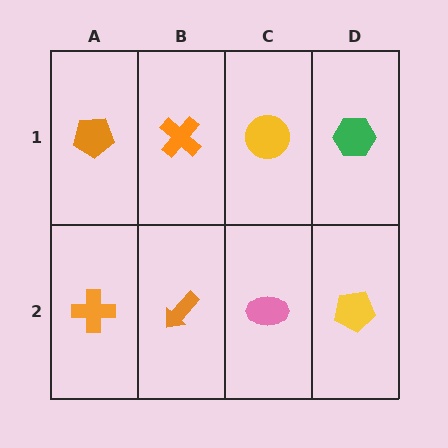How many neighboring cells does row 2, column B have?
3.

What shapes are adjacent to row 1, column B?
An orange arrow (row 2, column B), an orange pentagon (row 1, column A), a yellow circle (row 1, column C).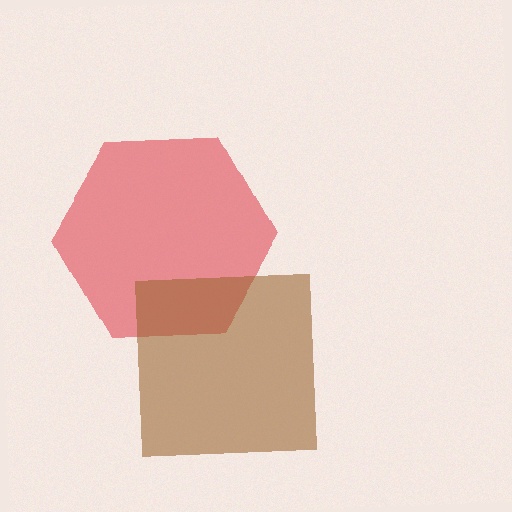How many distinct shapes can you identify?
There are 2 distinct shapes: a red hexagon, a brown square.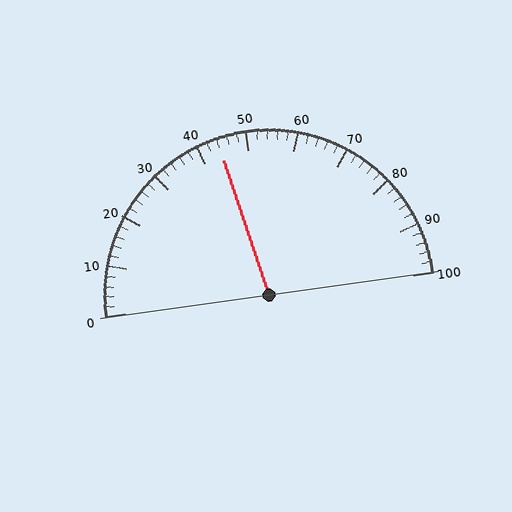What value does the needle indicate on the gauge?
The needle indicates approximately 44.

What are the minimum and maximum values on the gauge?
The gauge ranges from 0 to 100.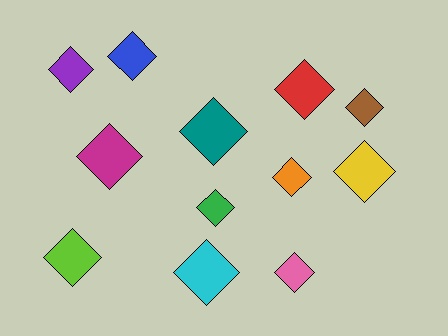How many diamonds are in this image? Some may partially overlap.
There are 12 diamonds.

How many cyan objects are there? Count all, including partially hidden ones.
There is 1 cyan object.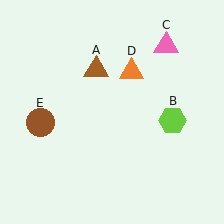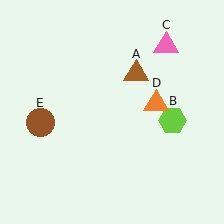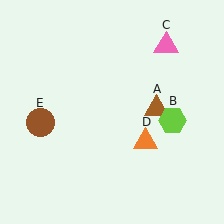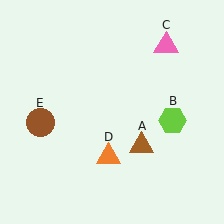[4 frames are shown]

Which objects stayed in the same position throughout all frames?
Lime hexagon (object B) and pink triangle (object C) and brown circle (object E) remained stationary.